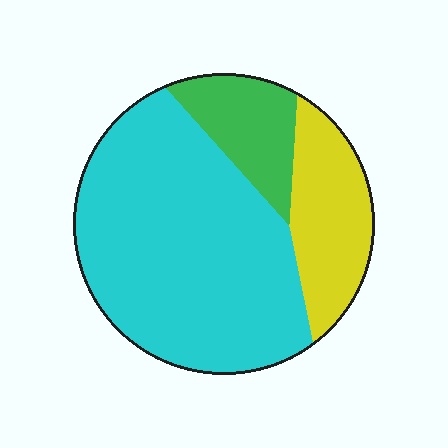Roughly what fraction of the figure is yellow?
Yellow covers about 20% of the figure.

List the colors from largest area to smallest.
From largest to smallest: cyan, yellow, green.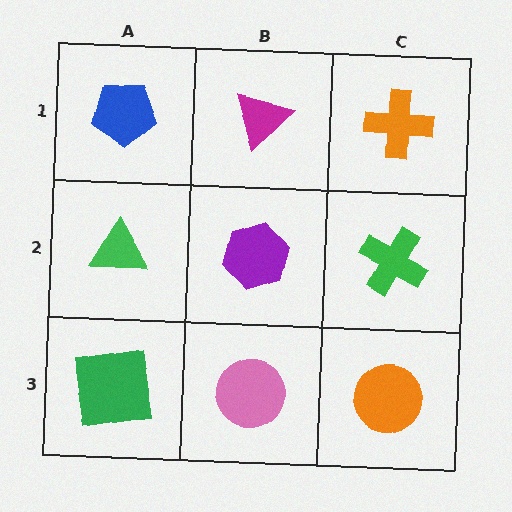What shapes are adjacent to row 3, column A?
A green triangle (row 2, column A), a pink circle (row 3, column B).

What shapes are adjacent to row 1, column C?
A green cross (row 2, column C), a magenta triangle (row 1, column B).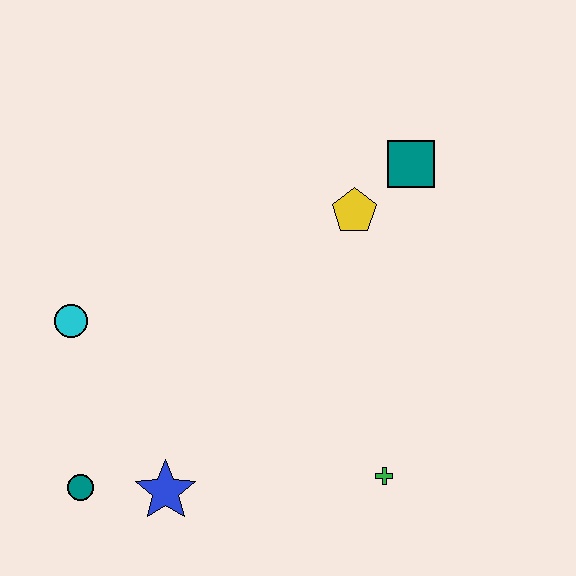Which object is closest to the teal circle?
The blue star is closest to the teal circle.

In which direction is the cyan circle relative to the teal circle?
The cyan circle is above the teal circle.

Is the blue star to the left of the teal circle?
No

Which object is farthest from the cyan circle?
The teal square is farthest from the cyan circle.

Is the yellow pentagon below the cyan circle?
No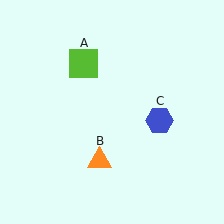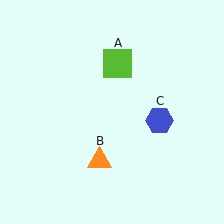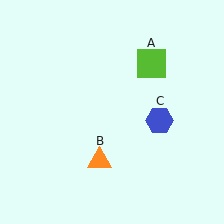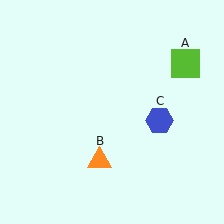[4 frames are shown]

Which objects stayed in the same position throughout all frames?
Orange triangle (object B) and blue hexagon (object C) remained stationary.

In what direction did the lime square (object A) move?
The lime square (object A) moved right.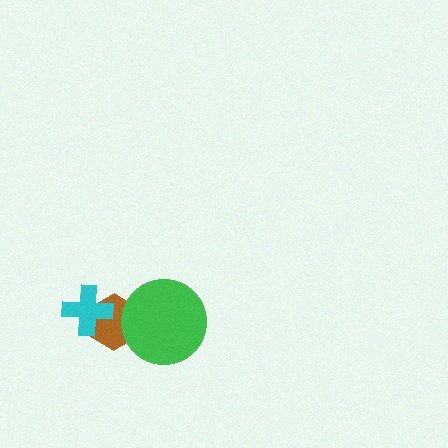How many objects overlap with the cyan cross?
1 object overlaps with the cyan cross.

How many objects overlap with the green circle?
1 object overlaps with the green circle.